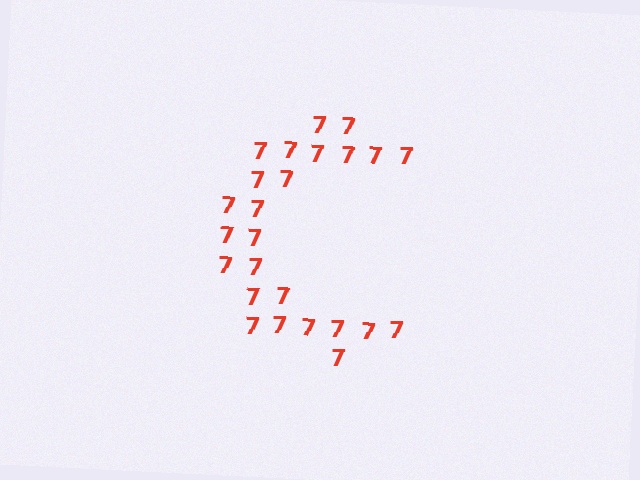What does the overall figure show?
The overall figure shows the letter C.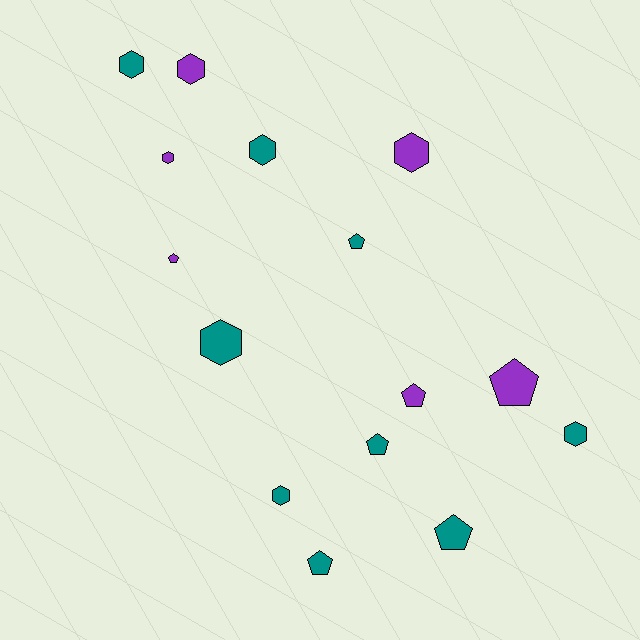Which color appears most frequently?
Teal, with 9 objects.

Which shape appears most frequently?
Hexagon, with 8 objects.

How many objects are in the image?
There are 15 objects.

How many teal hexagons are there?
There are 5 teal hexagons.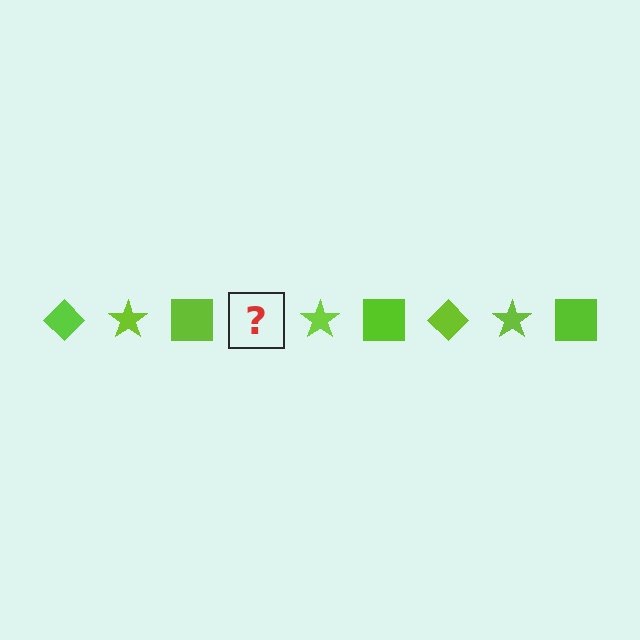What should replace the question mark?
The question mark should be replaced with a lime diamond.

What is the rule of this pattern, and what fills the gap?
The rule is that the pattern cycles through diamond, star, square shapes in lime. The gap should be filled with a lime diamond.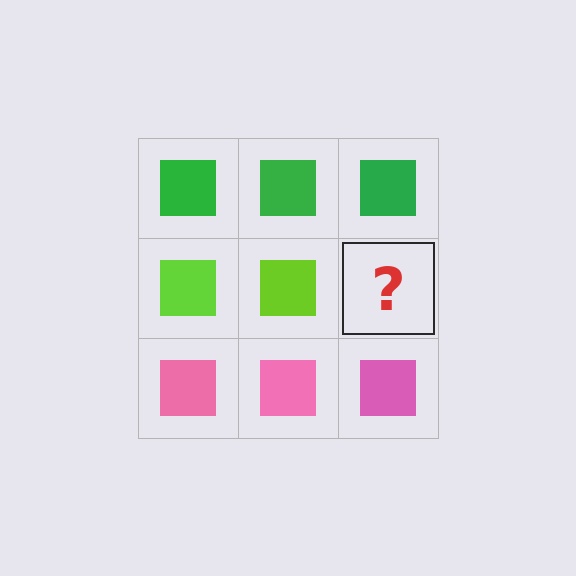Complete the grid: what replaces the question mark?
The question mark should be replaced with a lime square.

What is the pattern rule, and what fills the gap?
The rule is that each row has a consistent color. The gap should be filled with a lime square.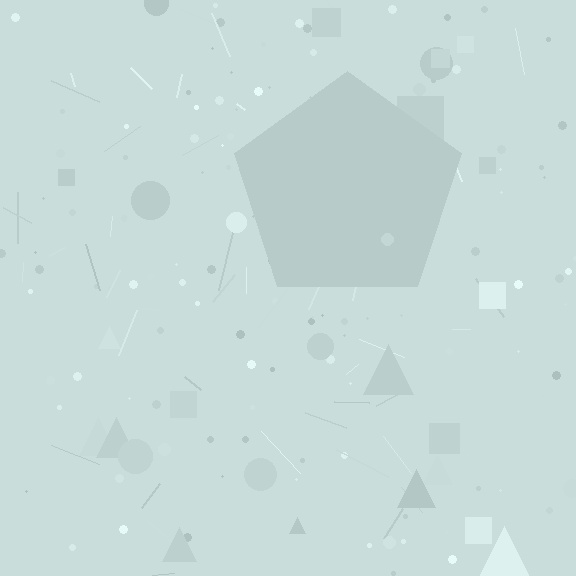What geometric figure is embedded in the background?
A pentagon is embedded in the background.